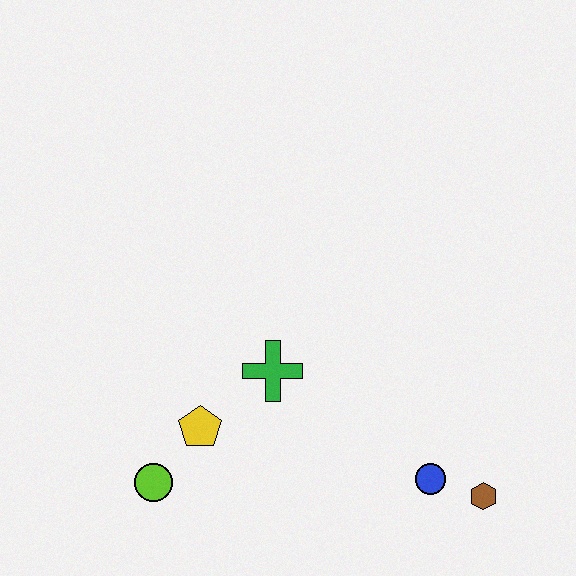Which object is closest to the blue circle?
The brown hexagon is closest to the blue circle.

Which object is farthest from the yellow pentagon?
The brown hexagon is farthest from the yellow pentagon.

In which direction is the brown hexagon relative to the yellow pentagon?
The brown hexagon is to the right of the yellow pentagon.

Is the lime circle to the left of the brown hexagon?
Yes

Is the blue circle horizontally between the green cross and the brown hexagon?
Yes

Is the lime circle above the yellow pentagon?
No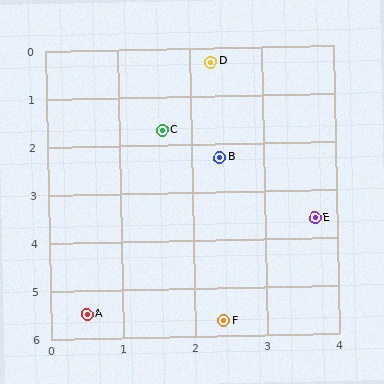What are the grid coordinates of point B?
Point B is at approximately (2.4, 2.3).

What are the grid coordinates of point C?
Point C is at approximately (1.6, 1.7).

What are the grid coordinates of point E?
Point E is at approximately (3.7, 3.6).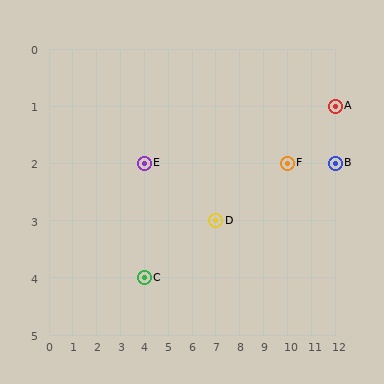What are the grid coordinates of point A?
Point A is at grid coordinates (12, 1).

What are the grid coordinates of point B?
Point B is at grid coordinates (12, 2).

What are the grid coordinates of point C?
Point C is at grid coordinates (4, 4).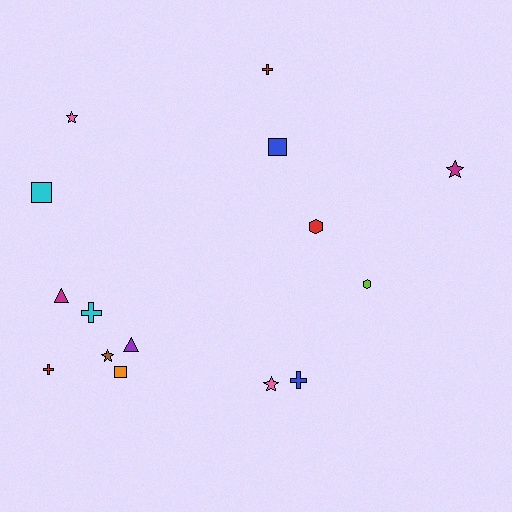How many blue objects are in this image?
There are 2 blue objects.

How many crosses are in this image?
There are 4 crosses.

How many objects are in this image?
There are 15 objects.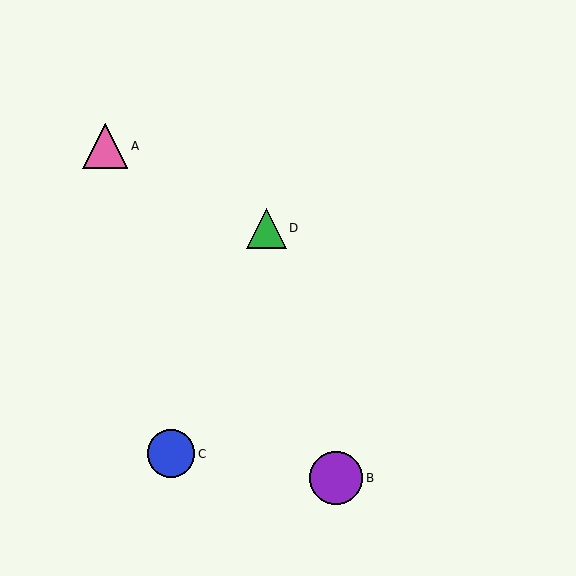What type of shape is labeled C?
Shape C is a blue circle.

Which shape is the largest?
The purple circle (labeled B) is the largest.